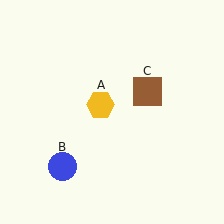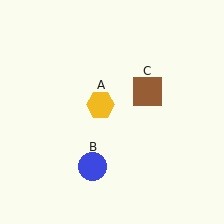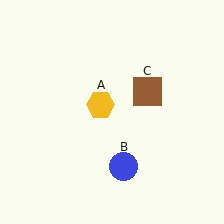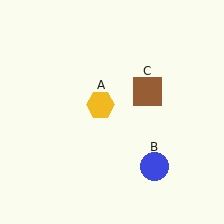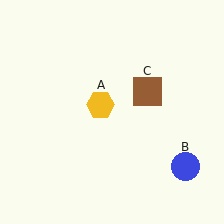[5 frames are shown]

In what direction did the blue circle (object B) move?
The blue circle (object B) moved right.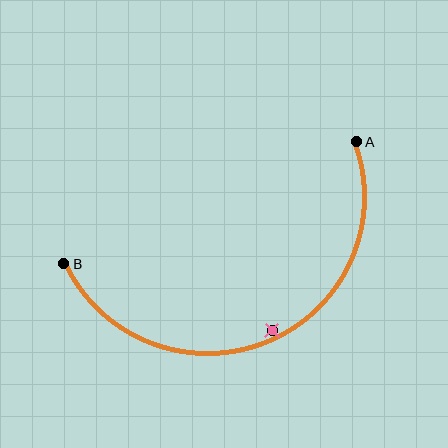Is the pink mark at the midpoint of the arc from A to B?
No — the pink mark does not lie on the arc at all. It sits slightly inside the curve.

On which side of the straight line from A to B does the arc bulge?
The arc bulges below the straight line connecting A and B.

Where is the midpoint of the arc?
The arc midpoint is the point on the curve farthest from the straight line joining A and B. It sits below that line.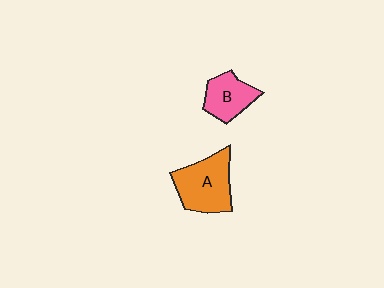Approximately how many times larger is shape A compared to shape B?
Approximately 1.5 times.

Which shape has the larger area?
Shape A (orange).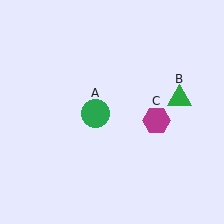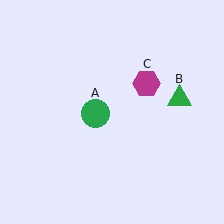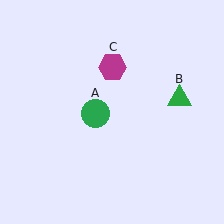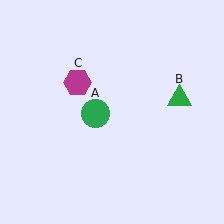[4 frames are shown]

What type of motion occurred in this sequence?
The magenta hexagon (object C) rotated counterclockwise around the center of the scene.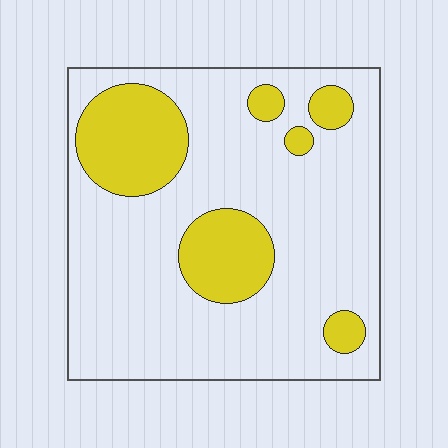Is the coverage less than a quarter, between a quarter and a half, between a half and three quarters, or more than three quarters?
Less than a quarter.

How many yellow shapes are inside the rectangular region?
6.